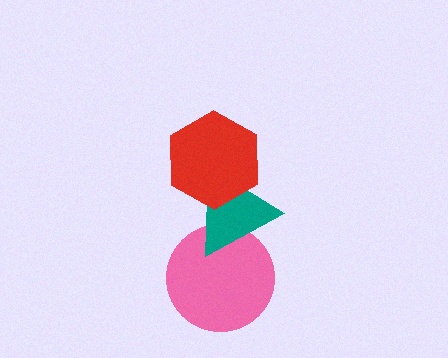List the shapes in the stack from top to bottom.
From top to bottom: the red hexagon, the teal triangle, the pink circle.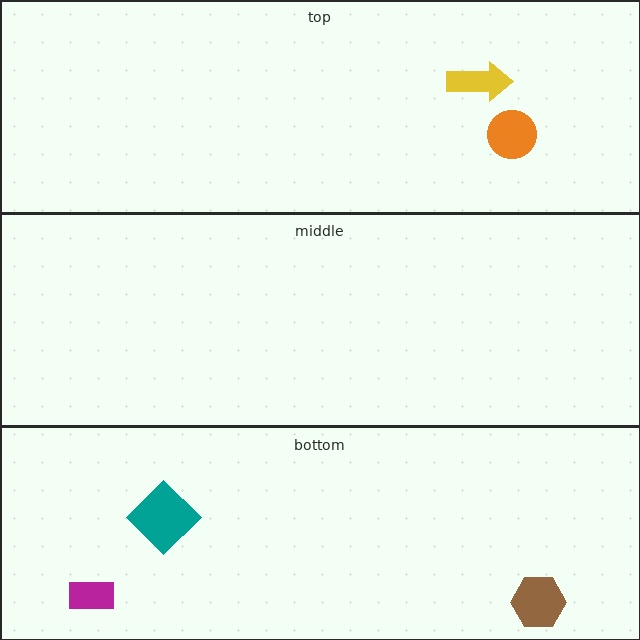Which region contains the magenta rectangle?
The bottom region.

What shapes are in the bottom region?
The brown hexagon, the magenta rectangle, the teal diamond.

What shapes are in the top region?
The yellow arrow, the orange circle.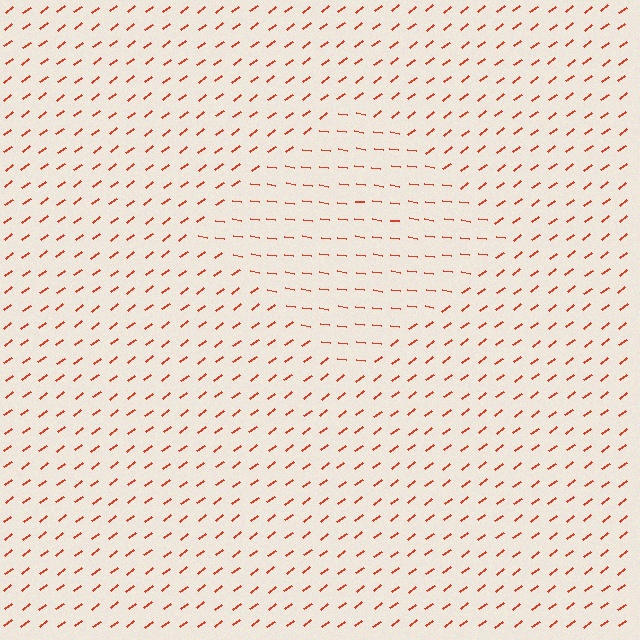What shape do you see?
I see a diamond.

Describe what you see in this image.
The image is filled with small red line segments. A diamond region in the image has lines oriented differently from the surrounding lines, creating a visible texture boundary.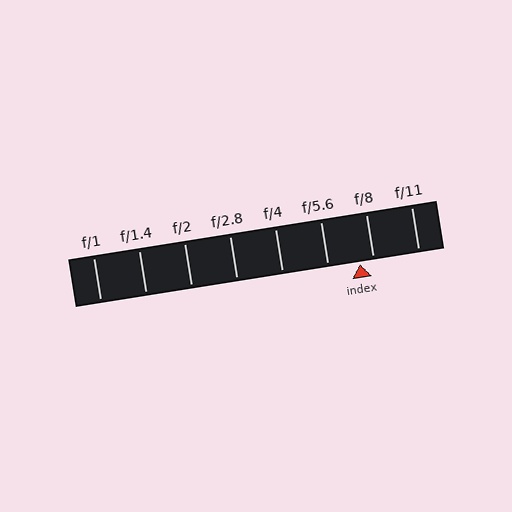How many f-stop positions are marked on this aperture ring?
There are 8 f-stop positions marked.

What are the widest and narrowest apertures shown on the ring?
The widest aperture shown is f/1 and the narrowest is f/11.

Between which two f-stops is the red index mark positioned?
The index mark is between f/5.6 and f/8.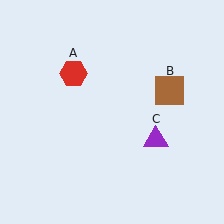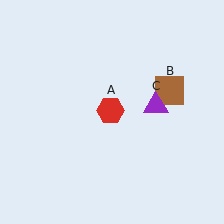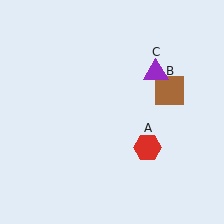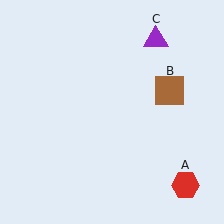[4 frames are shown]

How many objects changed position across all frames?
2 objects changed position: red hexagon (object A), purple triangle (object C).